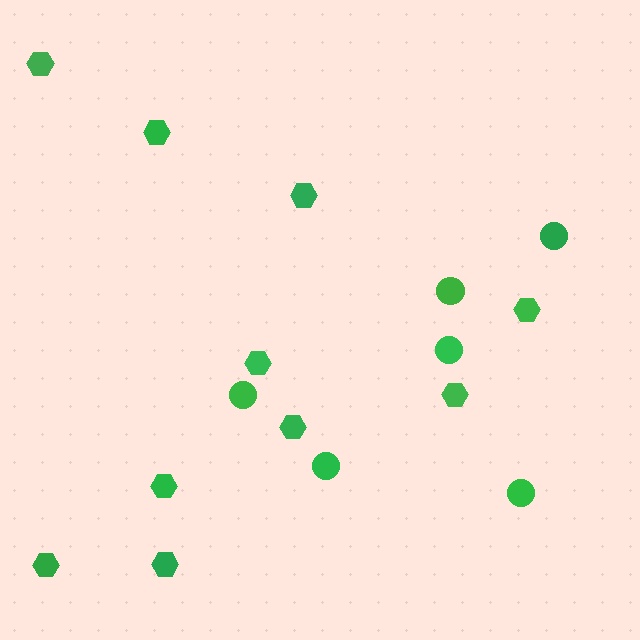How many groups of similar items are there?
There are 2 groups: one group of circles (6) and one group of hexagons (10).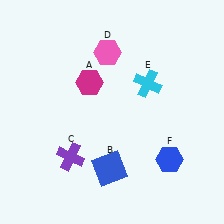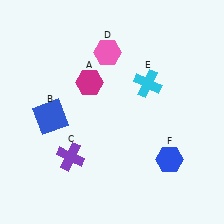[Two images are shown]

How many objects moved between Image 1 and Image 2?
1 object moved between the two images.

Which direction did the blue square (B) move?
The blue square (B) moved left.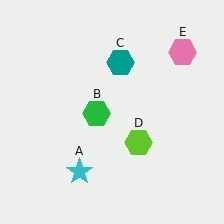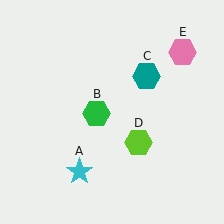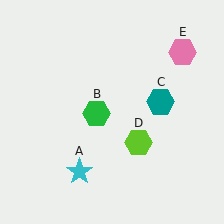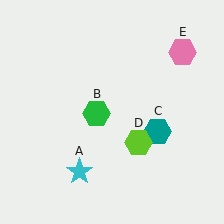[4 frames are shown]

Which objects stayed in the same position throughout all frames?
Cyan star (object A) and green hexagon (object B) and lime hexagon (object D) and pink hexagon (object E) remained stationary.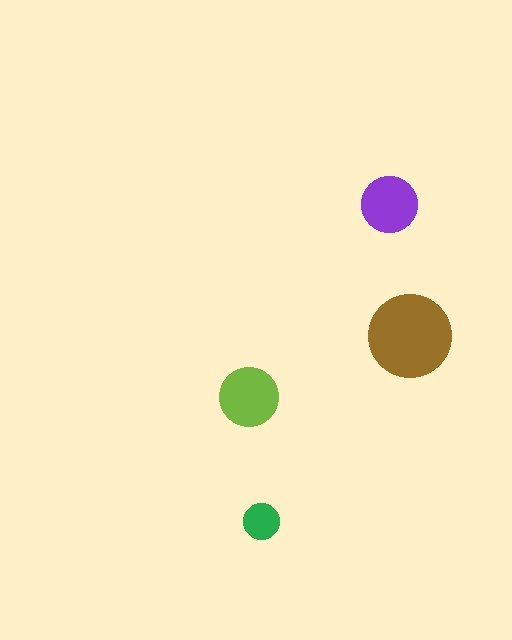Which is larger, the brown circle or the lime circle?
The brown one.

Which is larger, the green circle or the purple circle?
The purple one.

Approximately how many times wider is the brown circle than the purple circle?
About 1.5 times wider.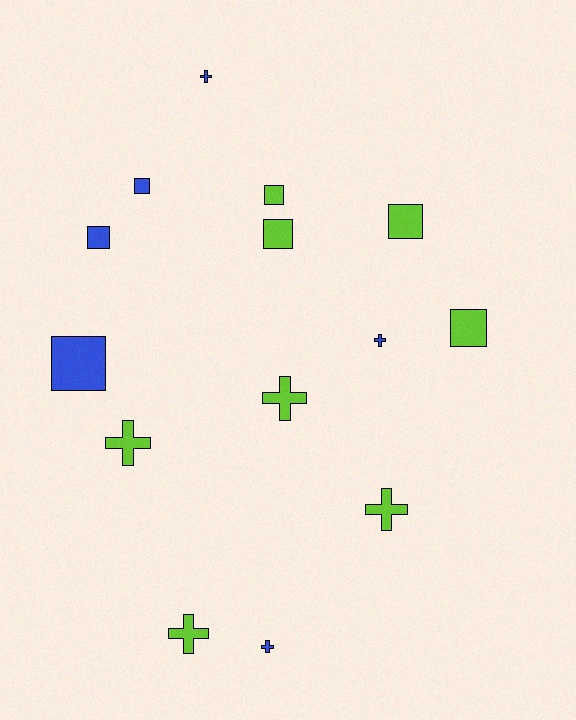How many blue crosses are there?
There are 3 blue crosses.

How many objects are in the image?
There are 14 objects.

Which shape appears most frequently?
Cross, with 7 objects.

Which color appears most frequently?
Lime, with 8 objects.